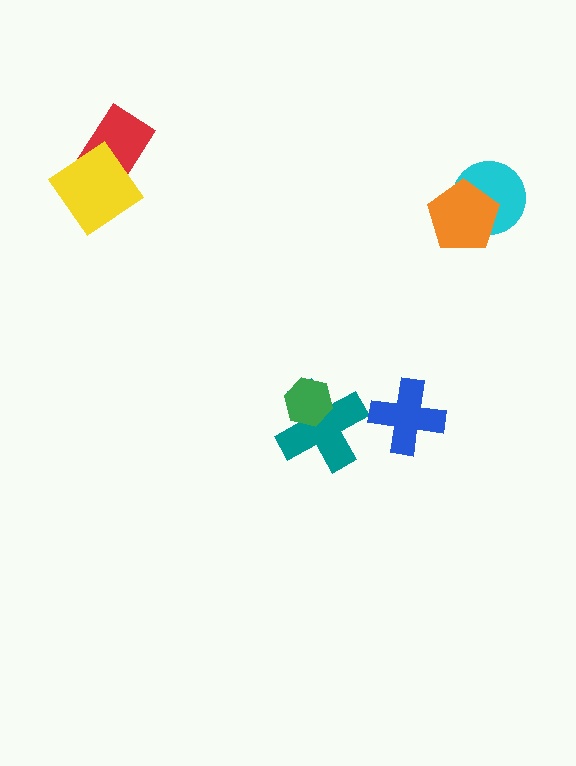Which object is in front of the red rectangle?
The yellow diamond is in front of the red rectangle.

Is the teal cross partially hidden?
Yes, it is partially covered by another shape.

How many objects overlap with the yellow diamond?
1 object overlaps with the yellow diamond.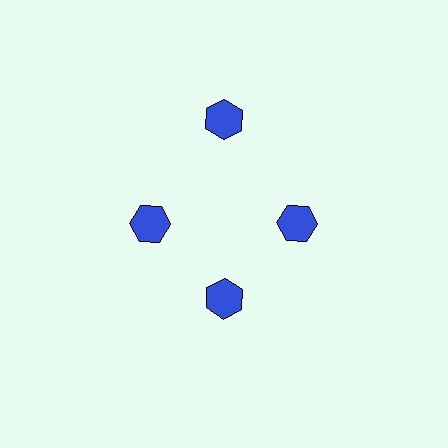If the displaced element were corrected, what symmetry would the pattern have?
It would have 4-fold rotational symmetry — the pattern would map onto itself every 90 degrees.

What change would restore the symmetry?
The symmetry would be restored by moving it inward, back onto the ring so that all 4 hexagons sit at equal angles and equal distance from the center.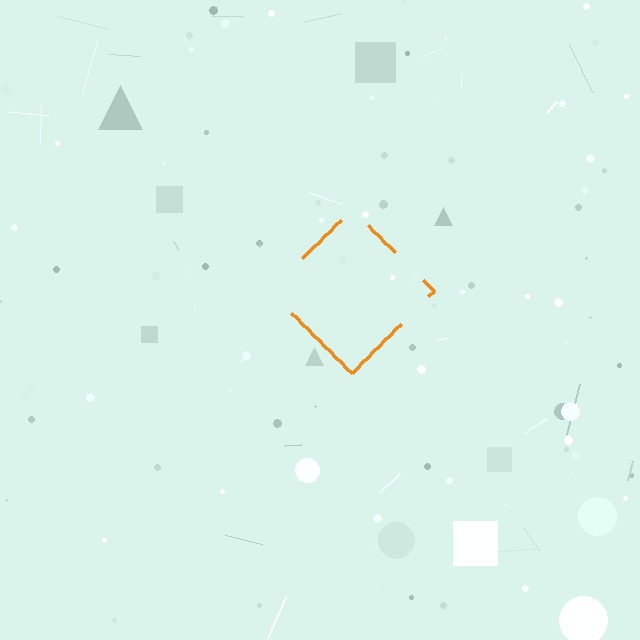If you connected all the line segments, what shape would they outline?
They would outline a diamond.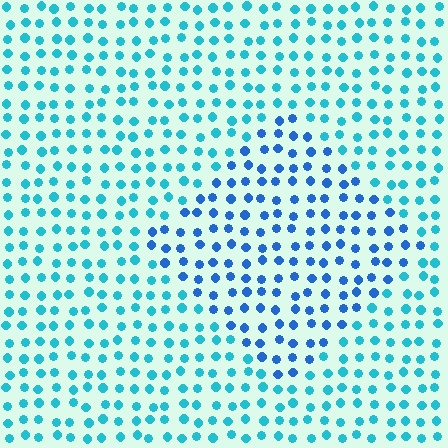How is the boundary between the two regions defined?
The boundary is defined purely by a slight shift in hue (about 30 degrees). Spacing, size, and orientation are identical on both sides.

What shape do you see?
I see a diamond.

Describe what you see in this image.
The image is filled with small cyan elements in a uniform arrangement. A diamond-shaped region is visible where the elements are tinted to a slightly different hue, forming a subtle color boundary.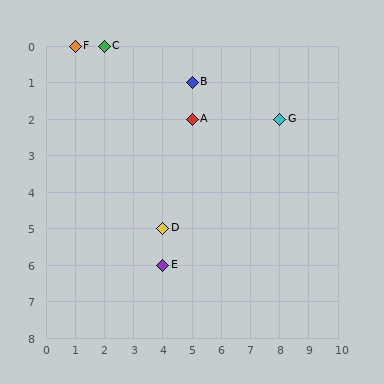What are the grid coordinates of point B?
Point B is at grid coordinates (5, 1).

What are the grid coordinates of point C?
Point C is at grid coordinates (2, 0).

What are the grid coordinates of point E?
Point E is at grid coordinates (4, 6).